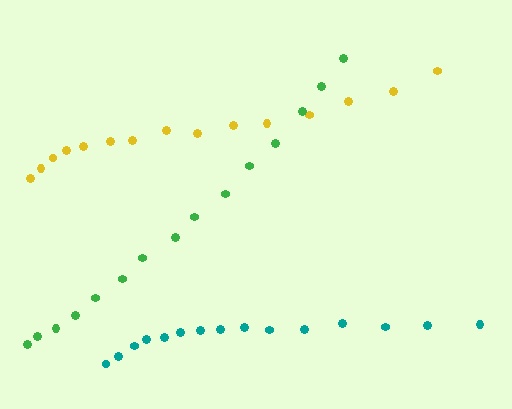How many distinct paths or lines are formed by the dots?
There are 3 distinct paths.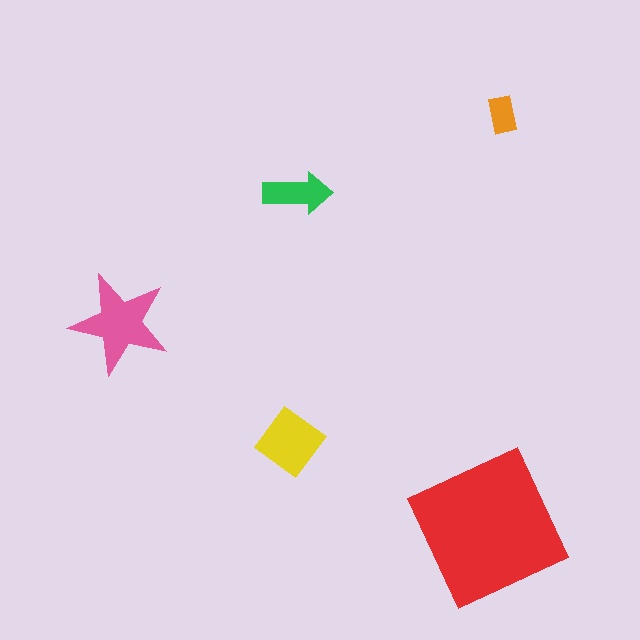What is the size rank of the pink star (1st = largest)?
2nd.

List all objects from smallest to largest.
The orange rectangle, the green arrow, the yellow diamond, the pink star, the red square.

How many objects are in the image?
There are 5 objects in the image.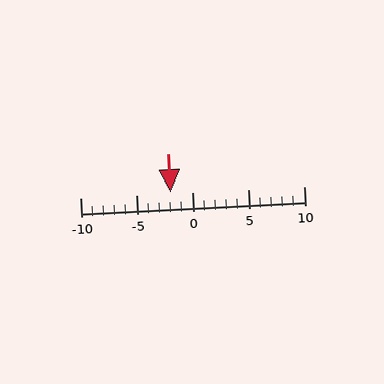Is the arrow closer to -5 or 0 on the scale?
The arrow is closer to 0.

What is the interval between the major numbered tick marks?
The major tick marks are spaced 5 units apart.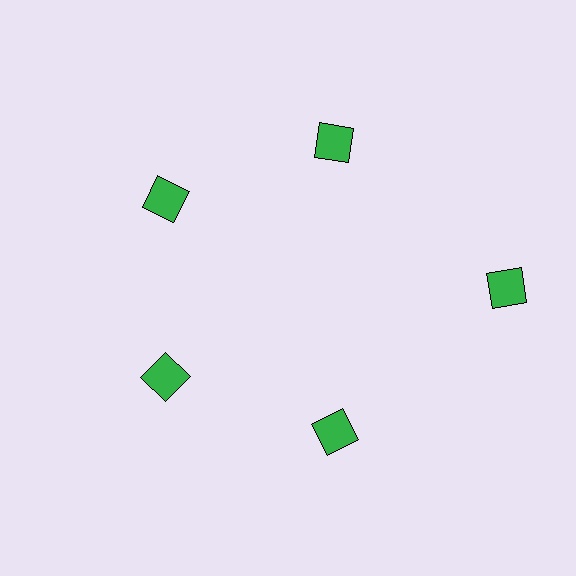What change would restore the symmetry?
The symmetry would be restored by moving it inward, back onto the ring so that all 5 diamonds sit at equal angles and equal distance from the center.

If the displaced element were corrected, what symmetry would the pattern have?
It would have 5-fold rotational symmetry — the pattern would map onto itself every 72 degrees.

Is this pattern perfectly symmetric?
No. The 5 green diamonds are arranged in a ring, but one element near the 3 o'clock position is pushed outward from the center, breaking the 5-fold rotational symmetry.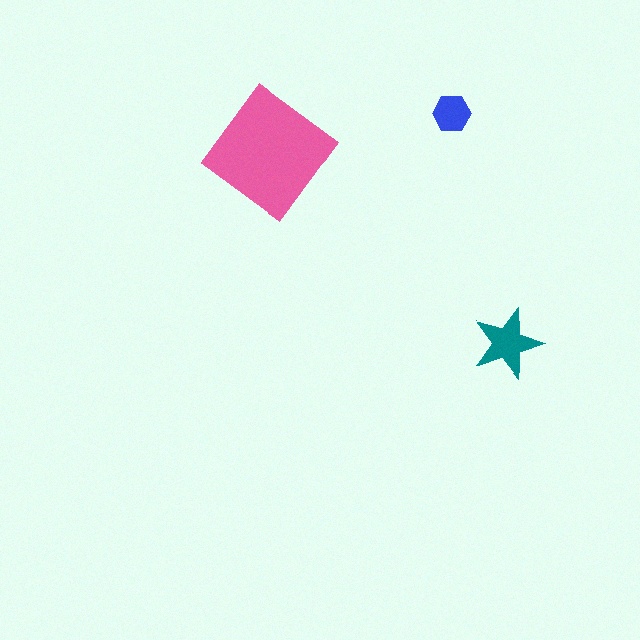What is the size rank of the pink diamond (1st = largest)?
1st.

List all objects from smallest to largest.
The blue hexagon, the teal star, the pink diamond.